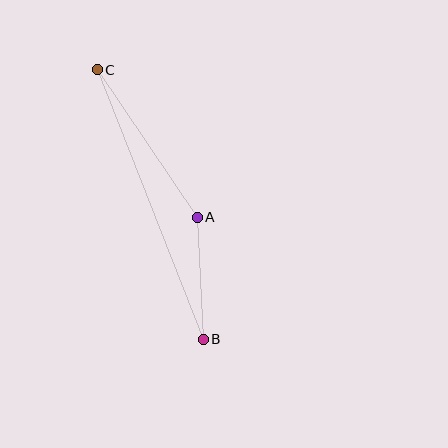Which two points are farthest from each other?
Points B and C are farthest from each other.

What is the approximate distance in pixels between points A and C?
The distance between A and C is approximately 178 pixels.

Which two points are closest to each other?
Points A and B are closest to each other.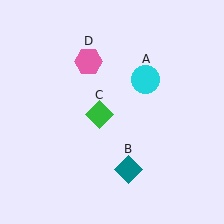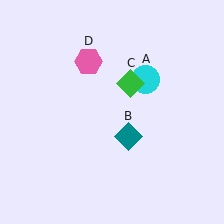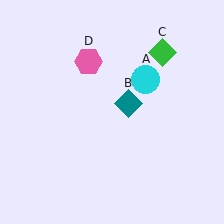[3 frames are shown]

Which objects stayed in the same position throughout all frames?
Cyan circle (object A) and pink hexagon (object D) remained stationary.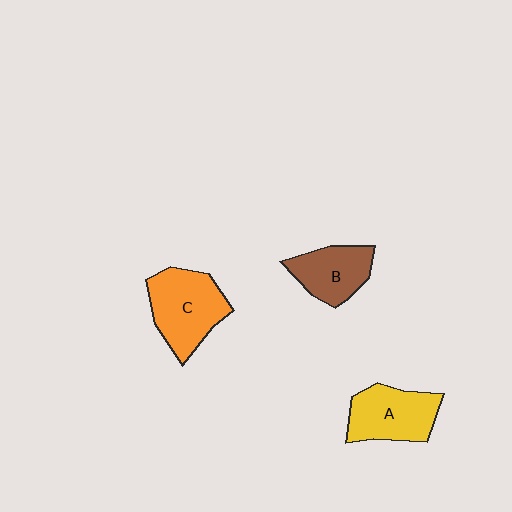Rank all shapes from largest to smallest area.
From largest to smallest: C (orange), A (yellow), B (brown).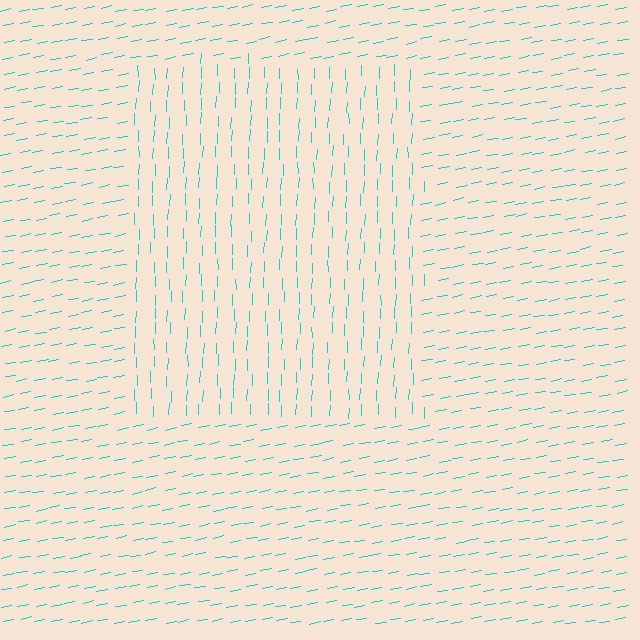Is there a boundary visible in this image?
Yes, there is a texture boundary formed by a change in line orientation.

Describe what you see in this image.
The image is filled with small cyan line segments. A rectangle region in the image has lines oriented differently from the surrounding lines, creating a visible texture boundary.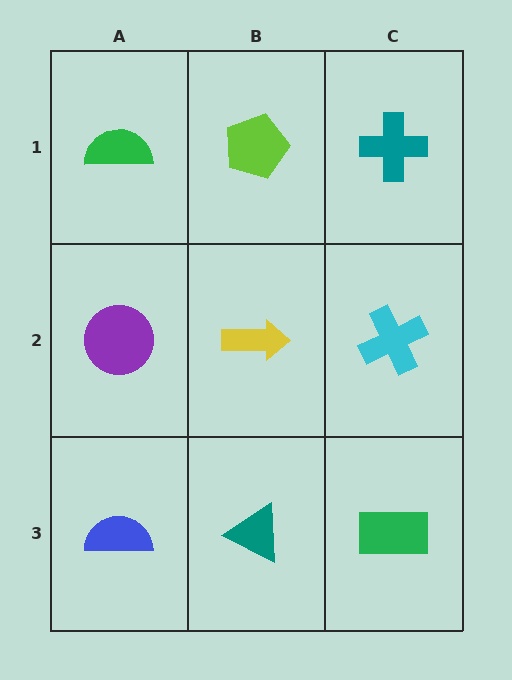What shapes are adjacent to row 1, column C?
A cyan cross (row 2, column C), a lime pentagon (row 1, column B).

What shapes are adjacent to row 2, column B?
A lime pentagon (row 1, column B), a teal triangle (row 3, column B), a purple circle (row 2, column A), a cyan cross (row 2, column C).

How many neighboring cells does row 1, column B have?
3.